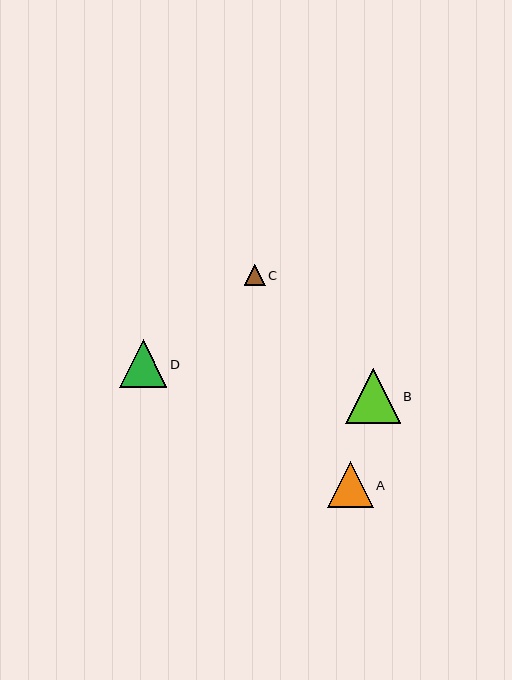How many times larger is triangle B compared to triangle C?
Triangle B is approximately 2.6 times the size of triangle C.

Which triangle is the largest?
Triangle B is the largest with a size of approximately 55 pixels.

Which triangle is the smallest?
Triangle C is the smallest with a size of approximately 21 pixels.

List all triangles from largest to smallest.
From largest to smallest: B, D, A, C.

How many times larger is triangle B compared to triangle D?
Triangle B is approximately 1.1 times the size of triangle D.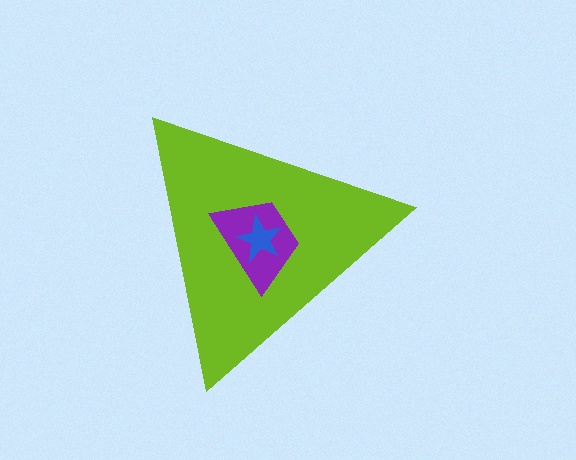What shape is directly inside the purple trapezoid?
The blue star.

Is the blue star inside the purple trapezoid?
Yes.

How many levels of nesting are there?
3.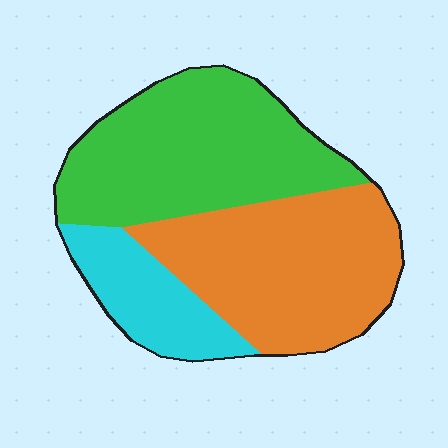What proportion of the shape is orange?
Orange covers about 40% of the shape.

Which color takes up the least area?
Cyan, at roughly 15%.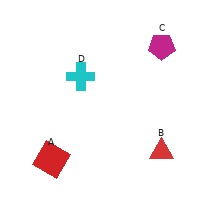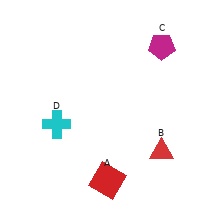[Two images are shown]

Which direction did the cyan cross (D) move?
The cyan cross (D) moved down.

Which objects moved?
The objects that moved are: the red square (A), the cyan cross (D).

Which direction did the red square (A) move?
The red square (A) moved right.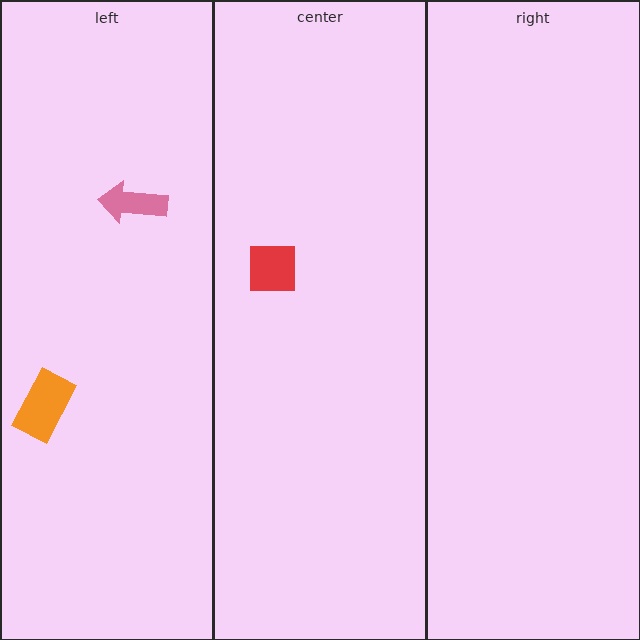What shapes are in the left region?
The orange rectangle, the pink arrow.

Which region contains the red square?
The center region.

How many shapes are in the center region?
1.